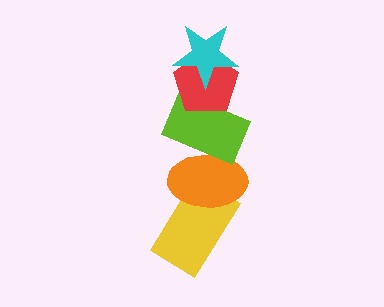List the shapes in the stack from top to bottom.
From top to bottom: the cyan star, the red pentagon, the lime rectangle, the orange ellipse, the yellow rectangle.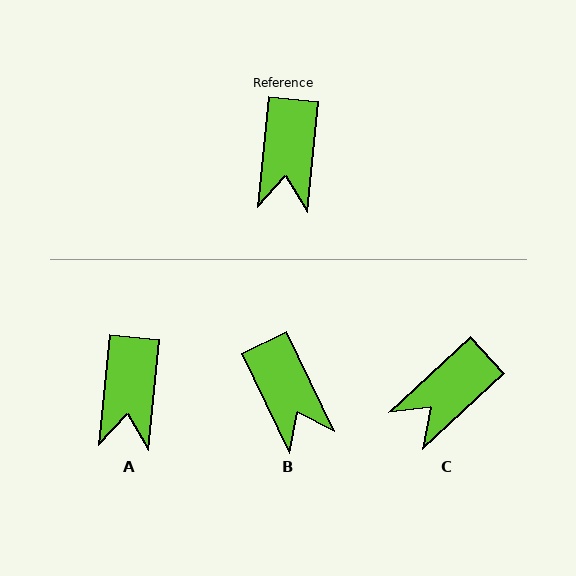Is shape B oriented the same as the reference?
No, it is off by about 31 degrees.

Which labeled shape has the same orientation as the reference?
A.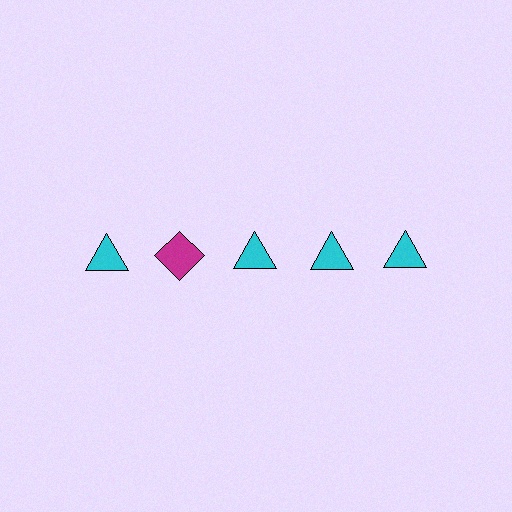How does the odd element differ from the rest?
It differs in both color (magenta instead of cyan) and shape (diamond instead of triangle).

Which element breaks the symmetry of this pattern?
The magenta diamond in the top row, second from left column breaks the symmetry. All other shapes are cyan triangles.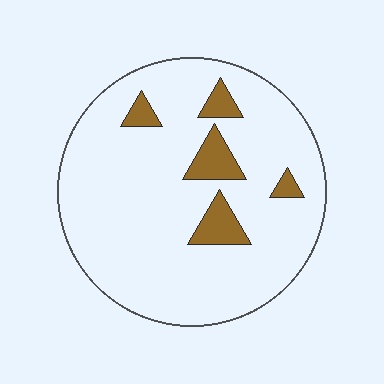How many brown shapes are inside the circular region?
5.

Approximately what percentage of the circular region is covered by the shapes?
Approximately 10%.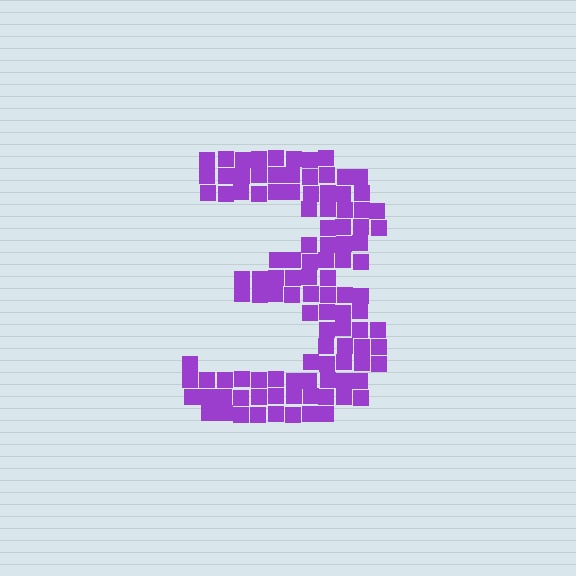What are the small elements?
The small elements are squares.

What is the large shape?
The large shape is the digit 3.